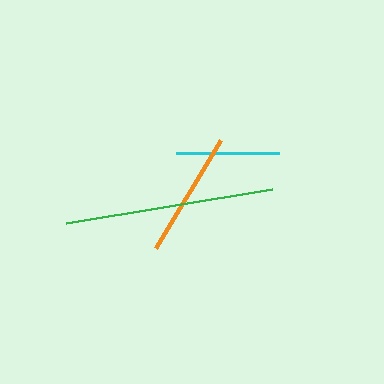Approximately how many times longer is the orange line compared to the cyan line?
The orange line is approximately 1.2 times the length of the cyan line.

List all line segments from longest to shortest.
From longest to shortest: green, orange, cyan.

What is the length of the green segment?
The green segment is approximately 209 pixels long.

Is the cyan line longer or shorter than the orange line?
The orange line is longer than the cyan line.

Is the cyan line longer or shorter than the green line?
The green line is longer than the cyan line.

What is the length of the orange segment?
The orange segment is approximately 126 pixels long.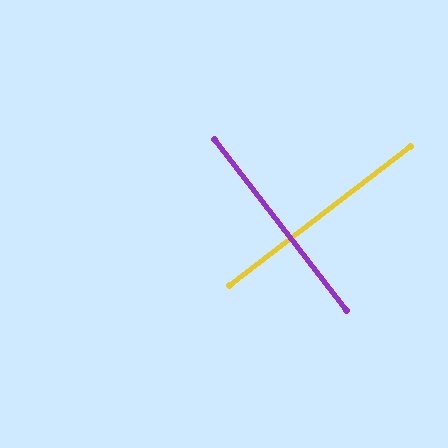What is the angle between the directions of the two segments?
Approximately 90 degrees.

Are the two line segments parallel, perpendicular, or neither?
Perpendicular — they meet at approximately 90°.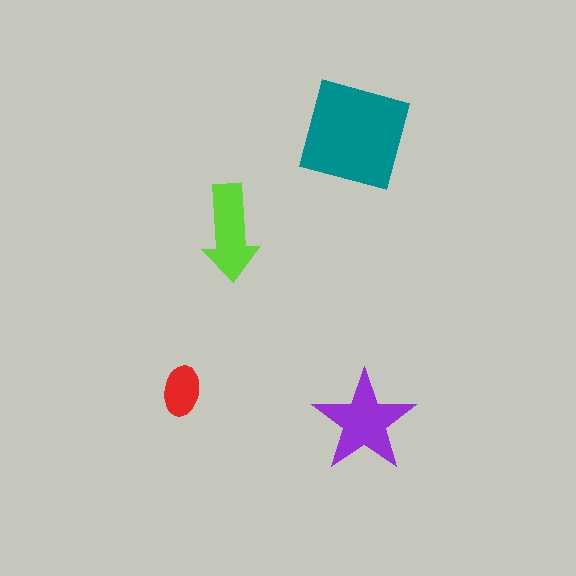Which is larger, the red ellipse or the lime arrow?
The lime arrow.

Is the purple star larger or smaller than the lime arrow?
Larger.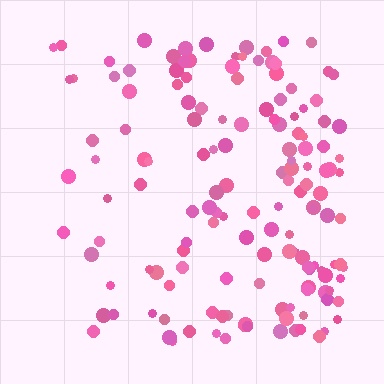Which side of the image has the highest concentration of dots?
The right.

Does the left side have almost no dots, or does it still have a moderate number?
Still a moderate number, just noticeably fewer than the right.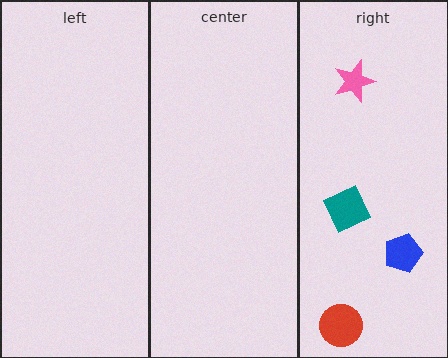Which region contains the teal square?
The right region.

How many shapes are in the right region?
4.